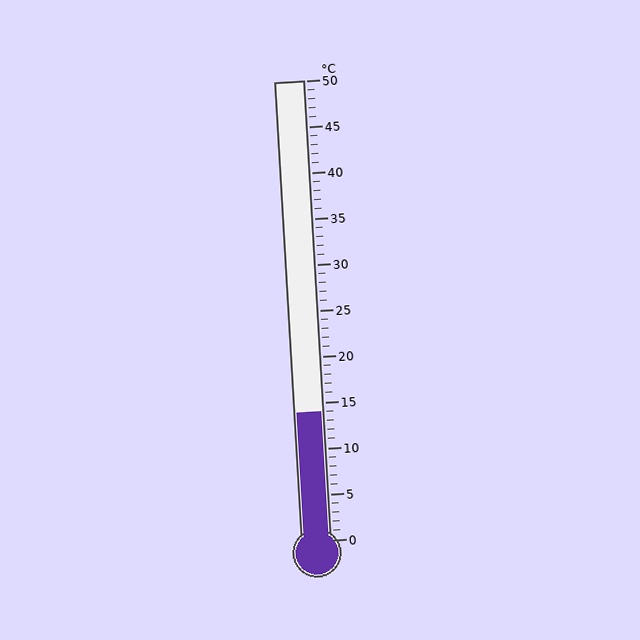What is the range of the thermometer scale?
The thermometer scale ranges from 0°C to 50°C.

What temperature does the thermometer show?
The thermometer shows approximately 14°C.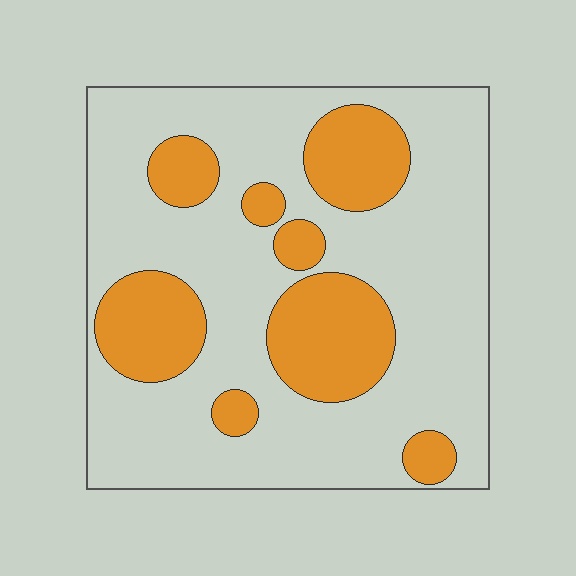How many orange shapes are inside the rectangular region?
8.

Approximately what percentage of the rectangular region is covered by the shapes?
Approximately 25%.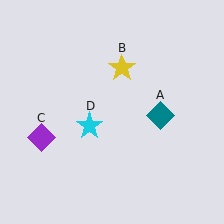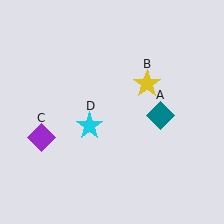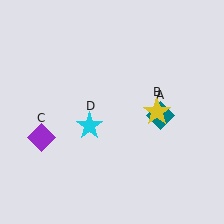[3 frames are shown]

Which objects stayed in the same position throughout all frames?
Teal diamond (object A) and purple diamond (object C) and cyan star (object D) remained stationary.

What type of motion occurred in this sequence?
The yellow star (object B) rotated clockwise around the center of the scene.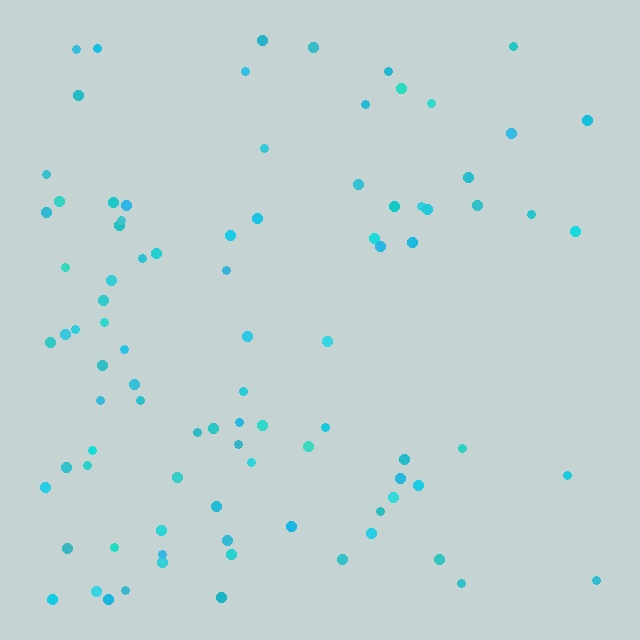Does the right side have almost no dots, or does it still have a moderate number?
Still a moderate number, just noticeably fewer than the left.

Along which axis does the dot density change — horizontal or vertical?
Horizontal.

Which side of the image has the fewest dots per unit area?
The right.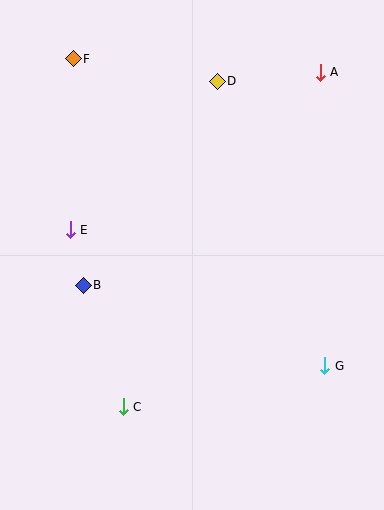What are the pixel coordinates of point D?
Point D is at (217, 81).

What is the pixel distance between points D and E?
The distance between D and E is 209 pixels.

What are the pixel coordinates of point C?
Point C is at (123, 407).